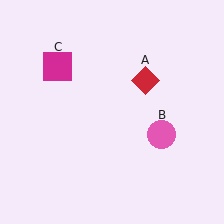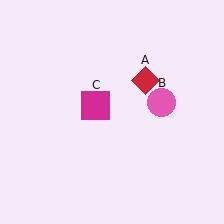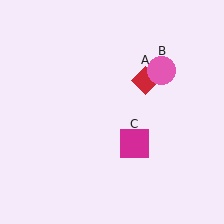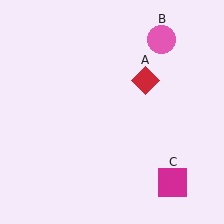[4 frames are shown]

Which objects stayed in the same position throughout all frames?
Red diamond (object A) remained stationary.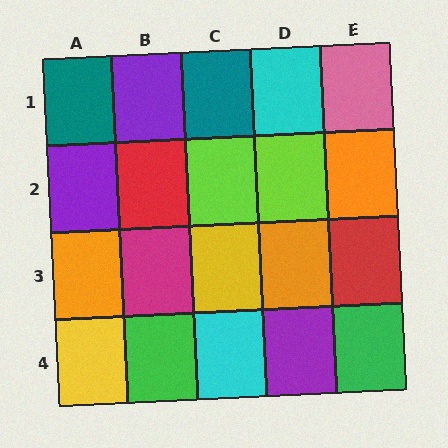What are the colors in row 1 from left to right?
Teal, purple, teal, cyan, pink.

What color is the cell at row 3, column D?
Orange.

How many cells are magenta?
1 cell is magenta.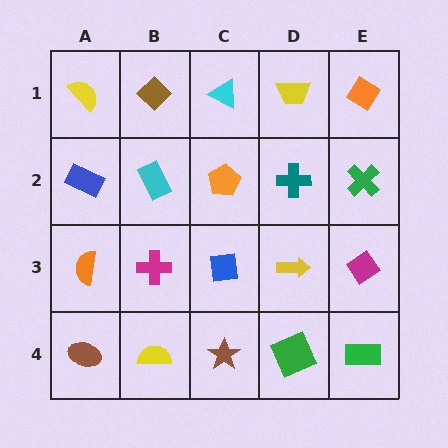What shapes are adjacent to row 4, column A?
An orange semicircle (row 3, column A), a yellow semicircle (row 4, column B).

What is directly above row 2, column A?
A yellow semicircle.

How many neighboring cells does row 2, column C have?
4.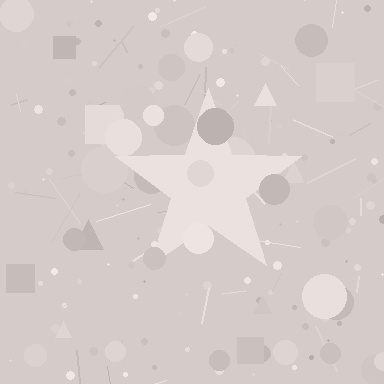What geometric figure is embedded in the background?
A star is embedded in the background.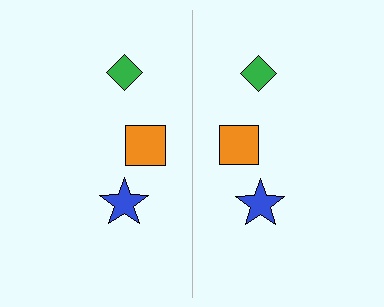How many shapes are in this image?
There are 6 shapes in this image.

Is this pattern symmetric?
Yes, this pattern has bilateral (reflection) symmetry.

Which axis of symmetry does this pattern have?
The pattern has a vertical axis of symmetry running through the center of the image.